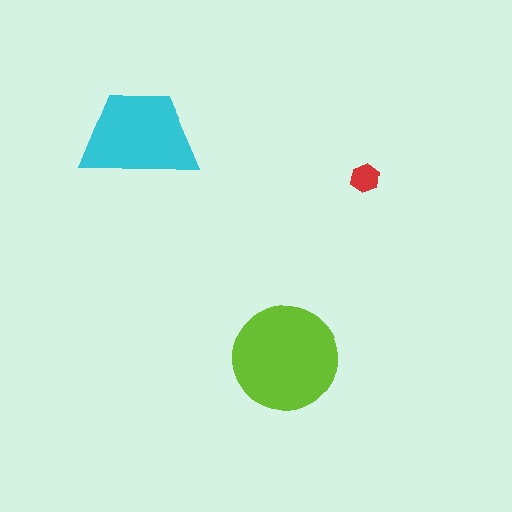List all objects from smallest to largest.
The red hexagon, the cyan trapezoid, the lime circle.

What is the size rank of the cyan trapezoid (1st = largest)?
2nd.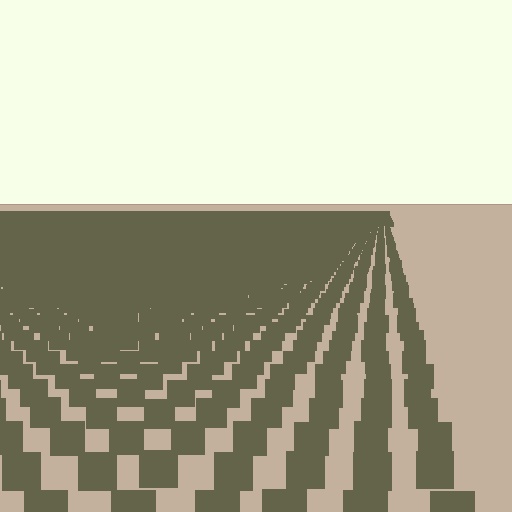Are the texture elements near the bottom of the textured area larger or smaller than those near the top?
Larger. Near the bottom, elements are closer to the viewer and appear at a bigger on-screen size.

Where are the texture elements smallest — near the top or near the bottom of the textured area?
Near the top.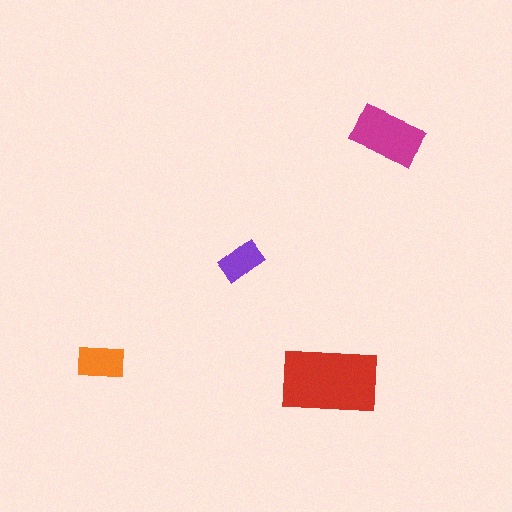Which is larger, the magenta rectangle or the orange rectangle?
The magenta one.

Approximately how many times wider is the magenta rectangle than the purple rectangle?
About 1.5 times wider.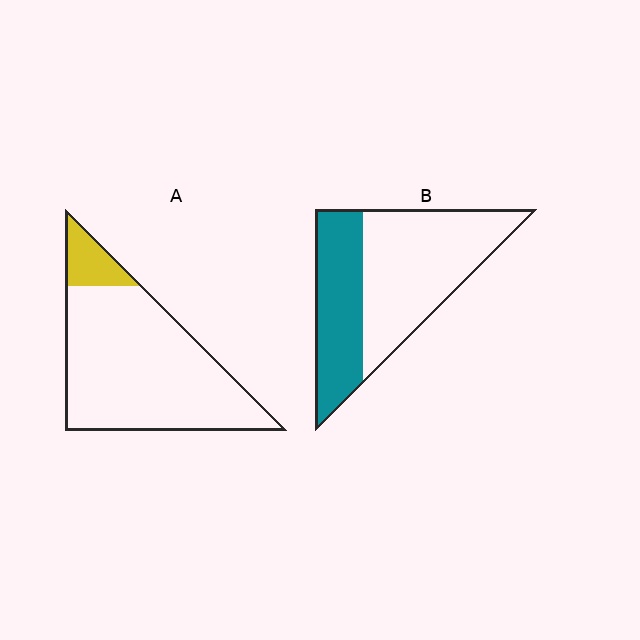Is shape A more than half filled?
No.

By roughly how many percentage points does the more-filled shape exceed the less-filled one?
By roughly 25 percentage points (B over A).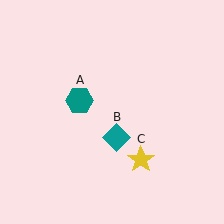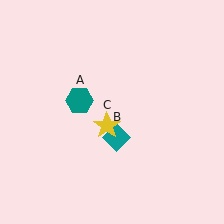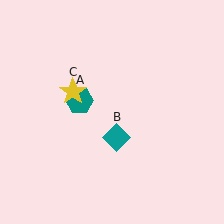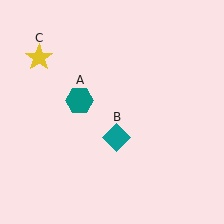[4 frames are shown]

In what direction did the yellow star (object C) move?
The yellow star (object C) moved up and to the left.